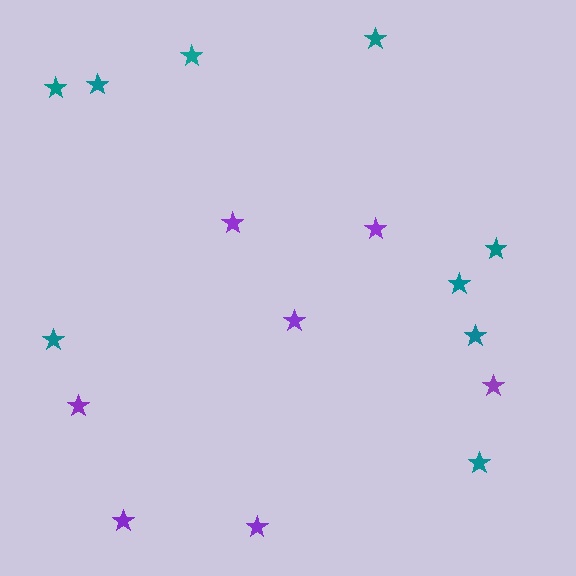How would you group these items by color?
There are 2 groups: one group of teal stars (9) and one group of purple stars (7).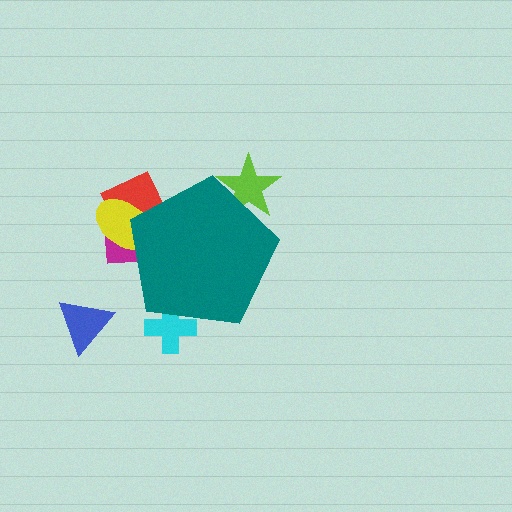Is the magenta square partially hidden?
Yes, the magenta square is partially hidden behind the teal pentagon.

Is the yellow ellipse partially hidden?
Yes, the yellow ellipse is partially hidden behind the teal pentagon.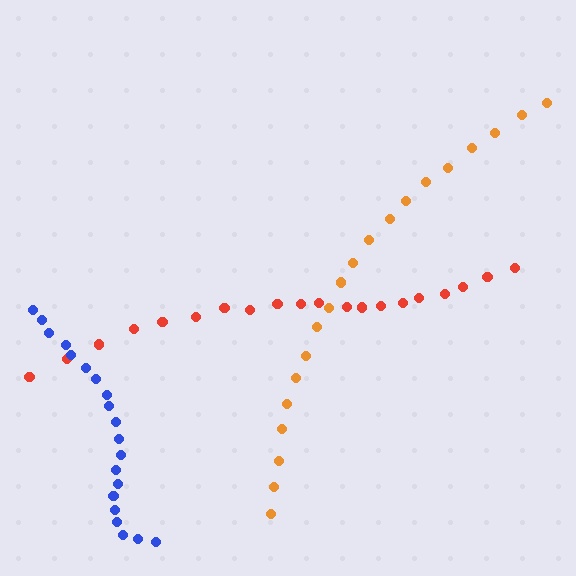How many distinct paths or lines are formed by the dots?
There are 3 distinct paths.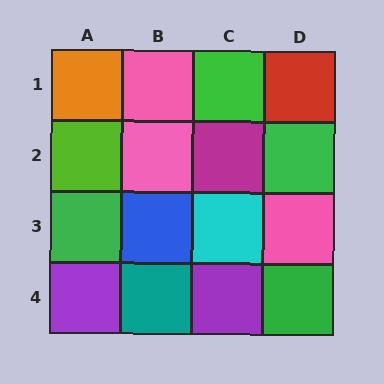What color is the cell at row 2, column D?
Green.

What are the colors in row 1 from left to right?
Orange, pink, green, red.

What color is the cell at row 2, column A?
Lime.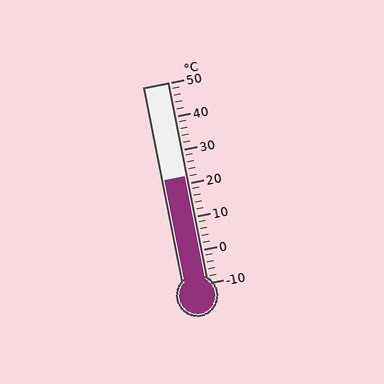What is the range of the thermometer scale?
The thermometer scale ranges from -10°C to 50°C.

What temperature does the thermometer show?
The thermometer shows approximately 22°C.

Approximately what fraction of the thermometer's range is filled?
The thermometer is filled to approximately 55% of its range.